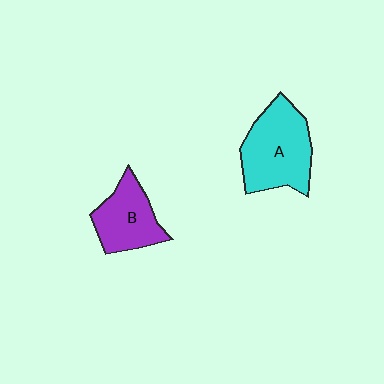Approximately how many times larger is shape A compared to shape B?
Approximately 1.4 times.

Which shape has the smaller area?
Shape B (purple).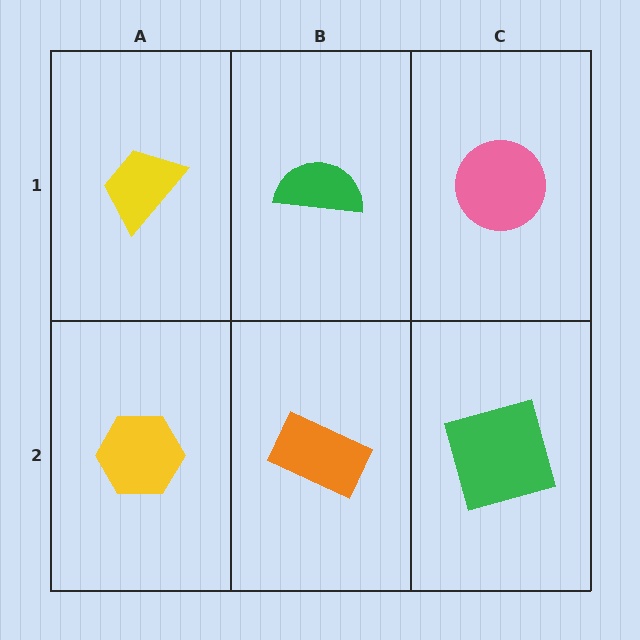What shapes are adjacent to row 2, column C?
A pink circle (row 1, column C), an orange rectangle (row 2, column B).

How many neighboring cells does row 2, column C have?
2.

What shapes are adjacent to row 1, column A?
A yellow hexagon (row 2, column A), a green semicircle (row 1, column B).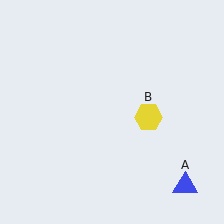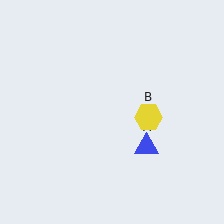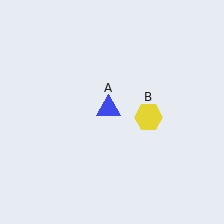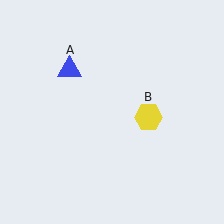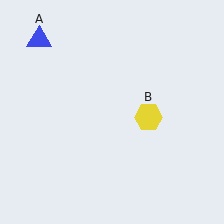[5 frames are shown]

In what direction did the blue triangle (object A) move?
The blue triangle (object A) moved up and to the left.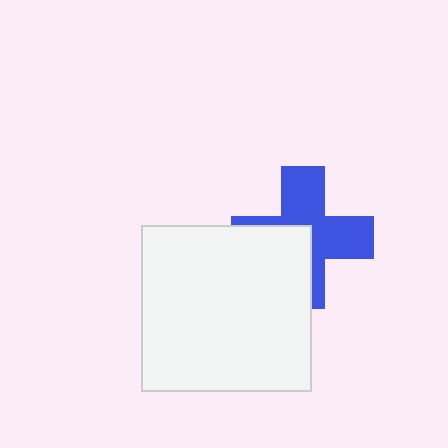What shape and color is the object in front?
The object in front is a white rectangle.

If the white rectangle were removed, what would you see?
You would see the complete blue cross.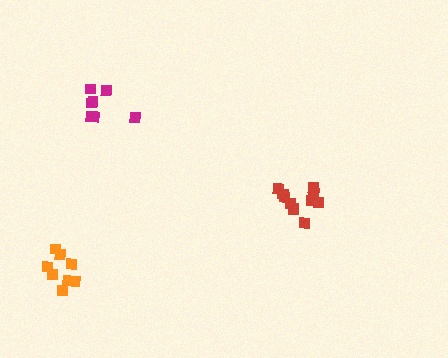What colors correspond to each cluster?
The clusters are colored: red, magenta, orange.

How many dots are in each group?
Group 1: 11 dots, Group 2: 7 dots, Group 3: 9 dots (27 total).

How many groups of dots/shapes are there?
There are 3 groups.